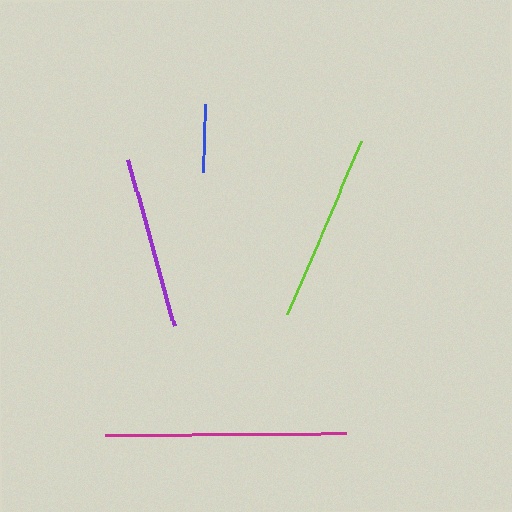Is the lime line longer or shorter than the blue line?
The lime line is longer than the blue line.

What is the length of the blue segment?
The blue segment is approximately 68 pixels long.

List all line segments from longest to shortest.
From longest to shortest: magenta, lime, purple, blue.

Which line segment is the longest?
The magenta line is the longest at approximately 241 pixels.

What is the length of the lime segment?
The lime segment is approximately 187 pixels long.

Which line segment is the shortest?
The blue line is the shortest at approximately 68 pixels.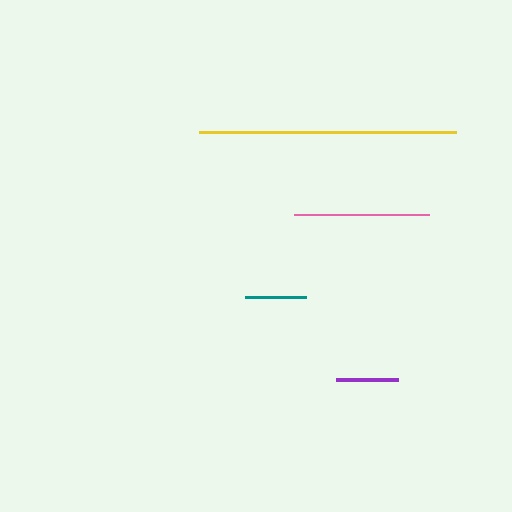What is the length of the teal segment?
The teal segment is approximately 60 pixels long.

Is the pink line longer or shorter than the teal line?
The pink line is longer than the teal line.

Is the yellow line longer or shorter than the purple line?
The yellow line is longer than the purple line.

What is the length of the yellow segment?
The yellow segment is approximately 257 pixels long.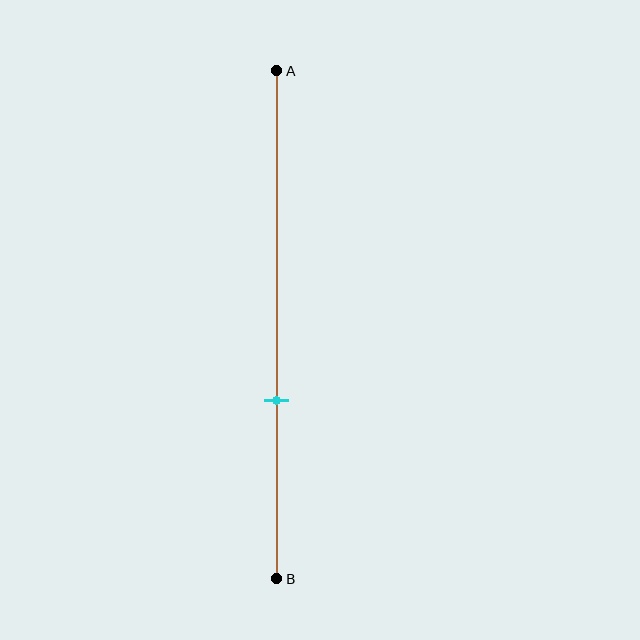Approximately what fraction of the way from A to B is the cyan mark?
The cyan mark is approximately 65% of the way from A to B.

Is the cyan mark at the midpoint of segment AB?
No, the mark is at about 65% from A, not at the 50% midpoint.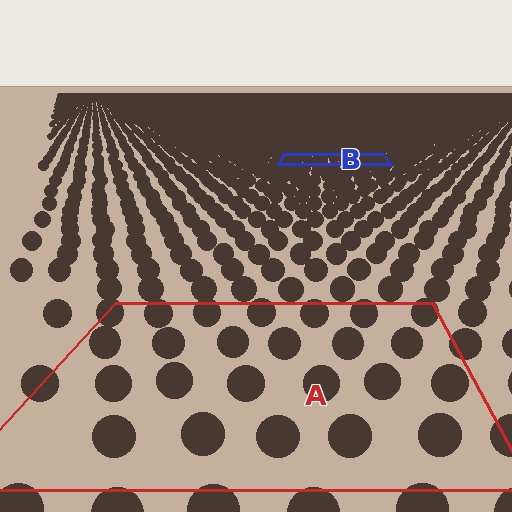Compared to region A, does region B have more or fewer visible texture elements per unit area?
Region B has more texture elements per unit area — they are packed more densely because it is farther away.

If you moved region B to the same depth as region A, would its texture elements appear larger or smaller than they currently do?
They would appear larger. At a closer depth, the same texture elements are projected at a bigger on-screen size.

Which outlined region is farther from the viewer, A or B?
Region B is farther from the viewer — the texture elements inside it appear smaller and more densely packed.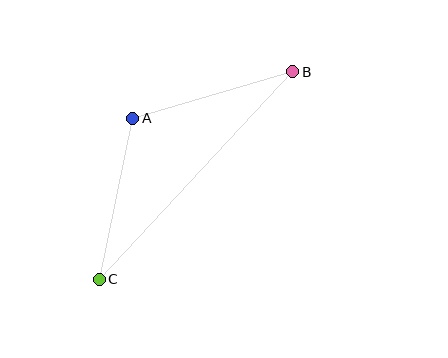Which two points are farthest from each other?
Points B and C are farthest from each other.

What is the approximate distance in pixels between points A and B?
The distance between A and B is approximately 167 pixels.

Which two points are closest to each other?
Points A and C are closest to each other.